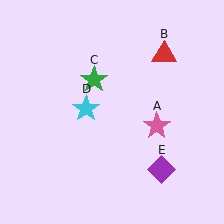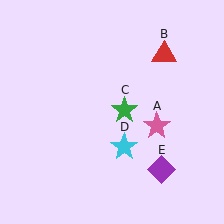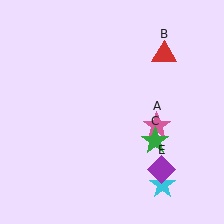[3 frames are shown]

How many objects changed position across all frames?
2 objects changed position: green star (object C), cyan star (object D).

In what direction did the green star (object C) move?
The green star (object C) moved down and to the right.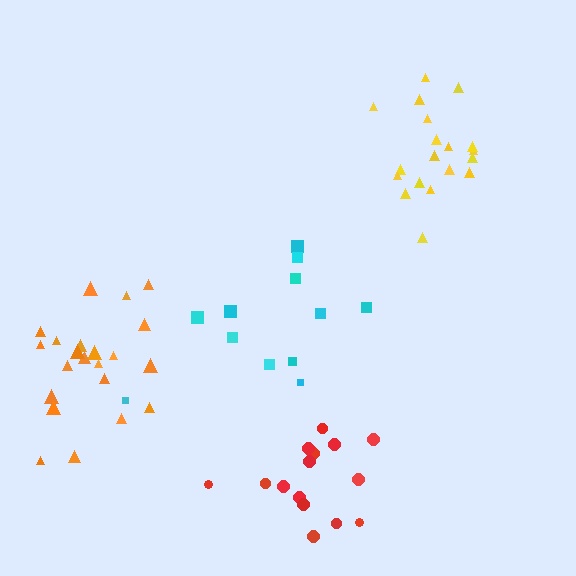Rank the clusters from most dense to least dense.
yellow, red, orange, cyan.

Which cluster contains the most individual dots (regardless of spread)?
Orange (22).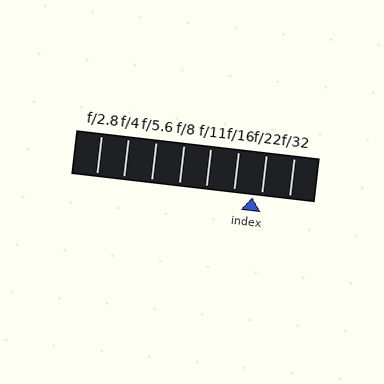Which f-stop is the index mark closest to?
The index mark is closest to f/22.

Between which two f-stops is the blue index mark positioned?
The index mark is between f/16 and f/22.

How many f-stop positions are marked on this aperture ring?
There are 8 f-stop positions marked.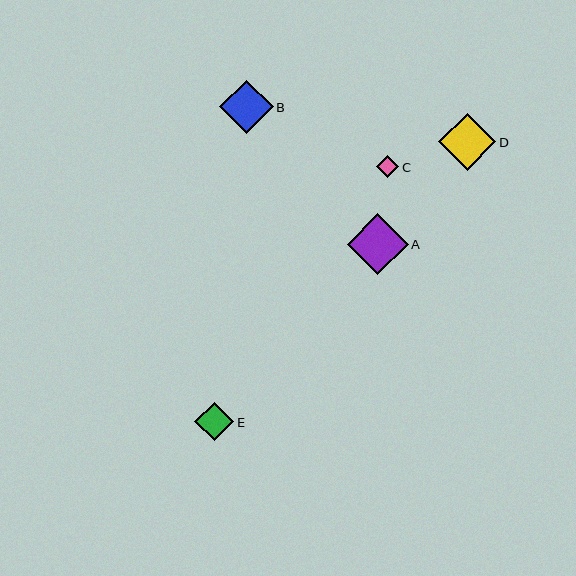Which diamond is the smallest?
Diamond C is the smallest with a size of approximately 22 pixels.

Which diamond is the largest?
Diamond A is the largest with a size of approximately 61 pixels.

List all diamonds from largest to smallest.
From largest to smallest: A, D, B, E, C.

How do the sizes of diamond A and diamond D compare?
Diamond A and diamond D are approximately the same size.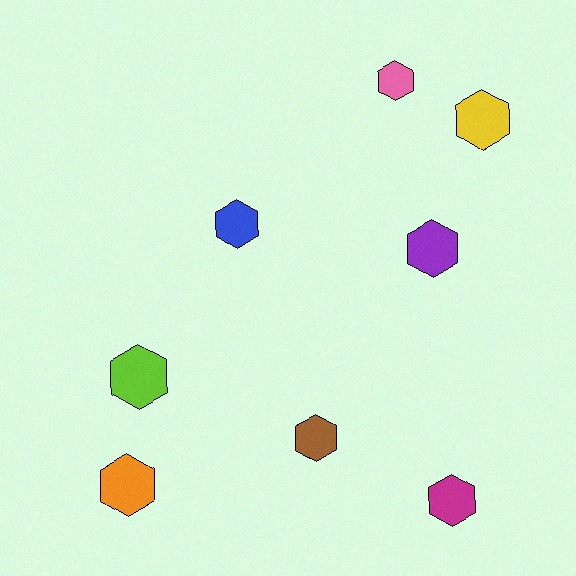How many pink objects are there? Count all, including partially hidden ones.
There is 1 pink object.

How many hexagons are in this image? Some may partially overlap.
There are 8 hexagons.